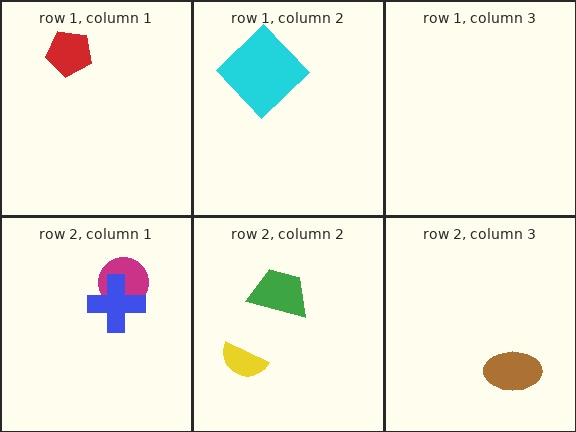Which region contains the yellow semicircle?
The row 2, column 2 region.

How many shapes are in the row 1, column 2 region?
1.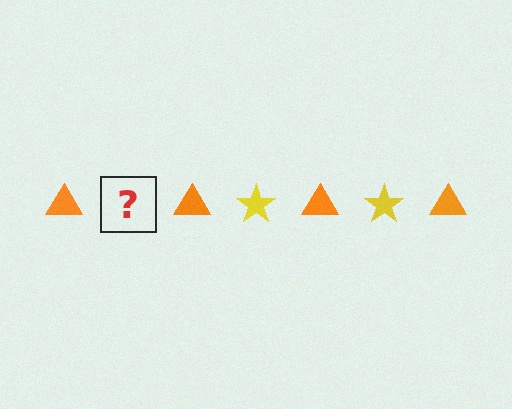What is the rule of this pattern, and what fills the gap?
The rule is that the pattern alternates between orange triangle and yellow star. The gap should be filled with a yellow star.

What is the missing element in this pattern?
The missing element is a yellow star.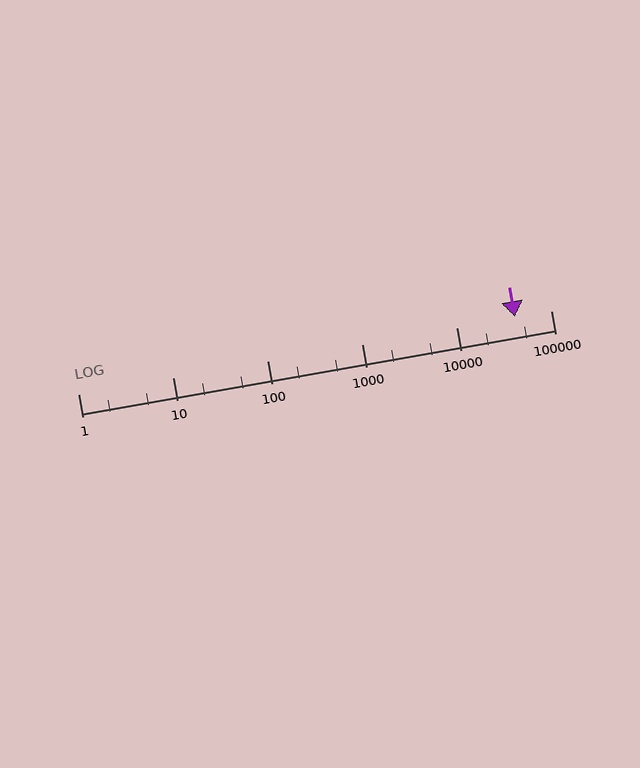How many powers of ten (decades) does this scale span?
The scale spans 5 decades, from 1 to 100000.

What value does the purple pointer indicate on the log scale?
The pointer indicates approximately 42000.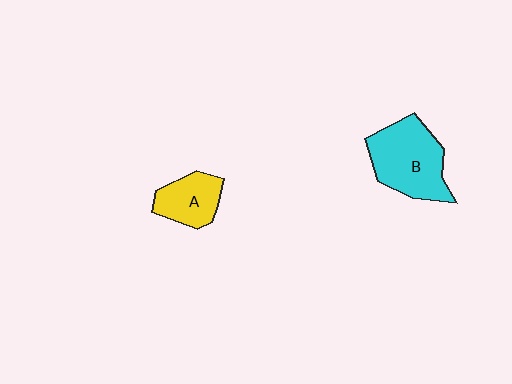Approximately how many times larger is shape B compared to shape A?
Approximately 1.8 times.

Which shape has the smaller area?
Shape A (yellow).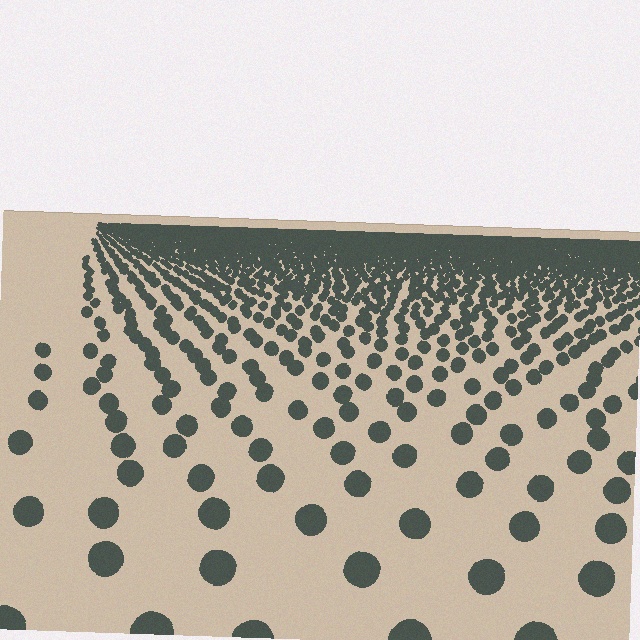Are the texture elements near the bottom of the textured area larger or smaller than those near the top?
Larger. Near the bottom, elements are closer to the viewer and appear at a bigger on-screen size.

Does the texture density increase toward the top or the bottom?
Density increases toward the top.